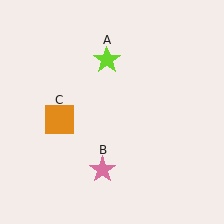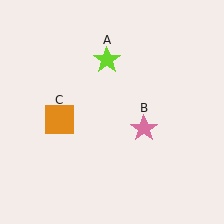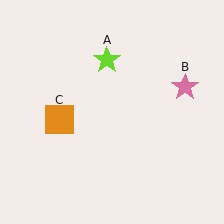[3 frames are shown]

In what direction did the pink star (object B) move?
The pink star (object B) moved up and to the right.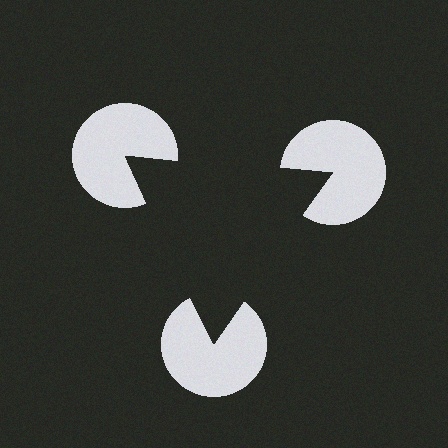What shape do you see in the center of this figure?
An illusory triangle — its edges are inferred from the aligned wedge cuts in the pac-man discs, not physically drawn.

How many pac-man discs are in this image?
There are 3 — one at each vertex of the illusory triangle.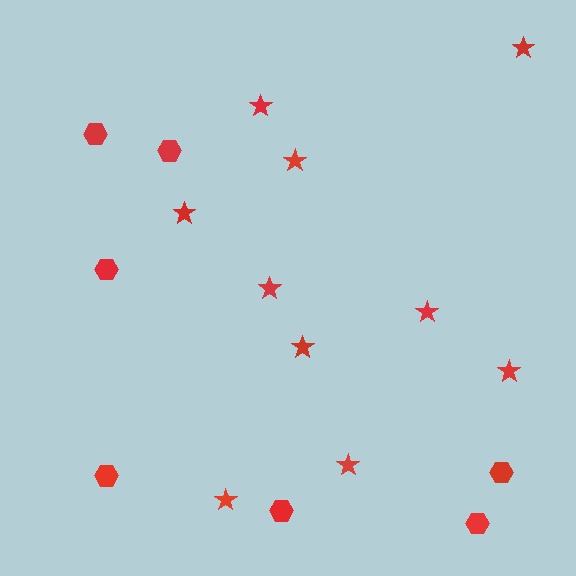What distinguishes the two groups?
There are 2 groups: one group of stars (10) and one group of hexagons (7).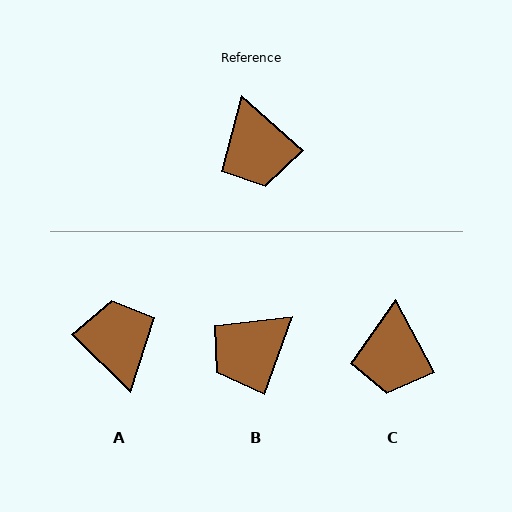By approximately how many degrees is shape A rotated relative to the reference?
Approximately 177 degrees counter-clockwise.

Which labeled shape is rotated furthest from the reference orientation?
A, about 177 degrees away.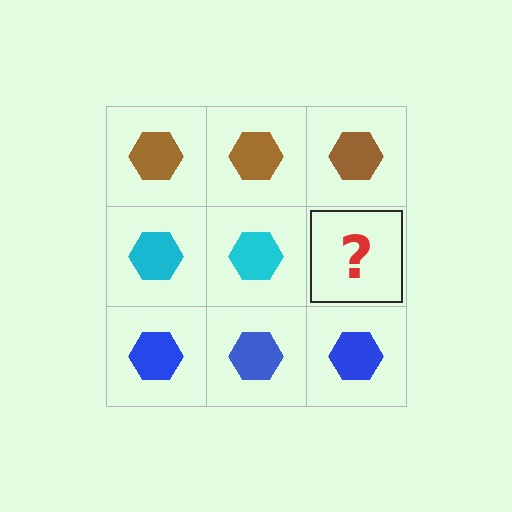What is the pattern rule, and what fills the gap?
The rule is that each row has a consistent color. The gap should be filled with a cyan hexagon.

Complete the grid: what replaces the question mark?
The question mark should be replaced with a cyan hexagon.